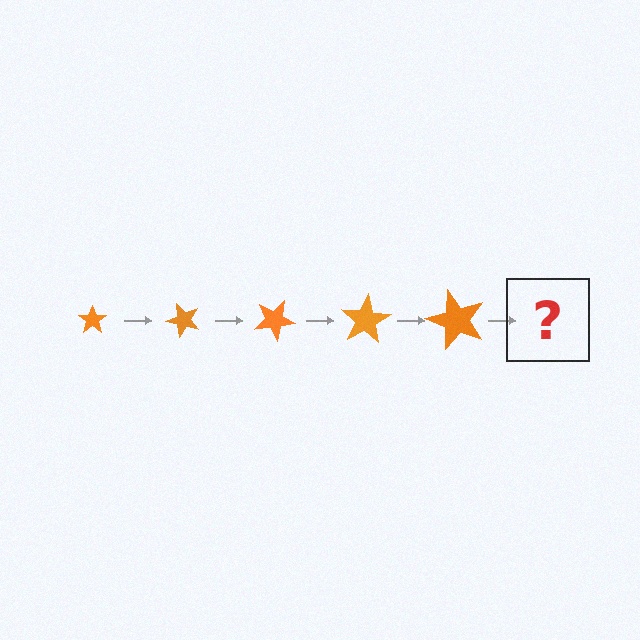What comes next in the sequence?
The next element should be a star, larger than the previous one and rotated 250 degrees from the start.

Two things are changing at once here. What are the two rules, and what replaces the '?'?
The two rules are that the star grows larger each step and it rotates 50 degrees each step. The '?' should be a star, larger than the previous one and rotated 250 degrees from the start.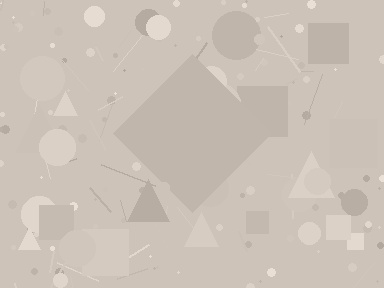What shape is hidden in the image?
A diamond is hidden in the image.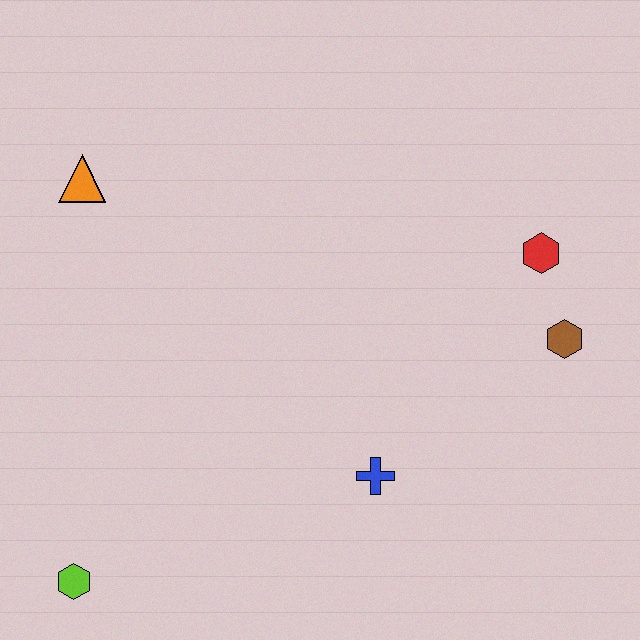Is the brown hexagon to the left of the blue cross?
No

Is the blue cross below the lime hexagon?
No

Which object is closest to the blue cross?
The brown hexagon is closest to the blue cross.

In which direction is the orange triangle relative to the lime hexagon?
The orange triangle is above the lime hexagon.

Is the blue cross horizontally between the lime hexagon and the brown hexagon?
Yes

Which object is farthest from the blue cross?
The orange triangle is farthest from the blue cross.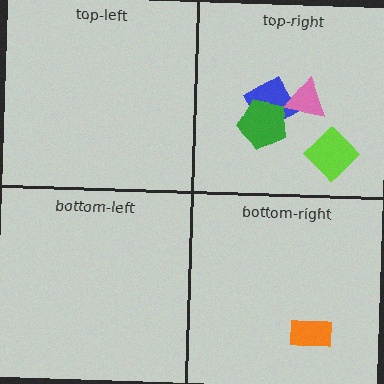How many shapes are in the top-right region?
4.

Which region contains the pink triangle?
The top-right region.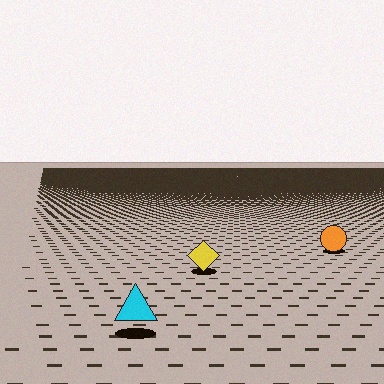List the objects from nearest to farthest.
From nearest to farthest: the cyan triangle, the yellow diamond, the orange circle.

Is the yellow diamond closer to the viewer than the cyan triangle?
No. The cyan triangle is closer — you can tell from the texture gradient: the ground texture is coarser near it.